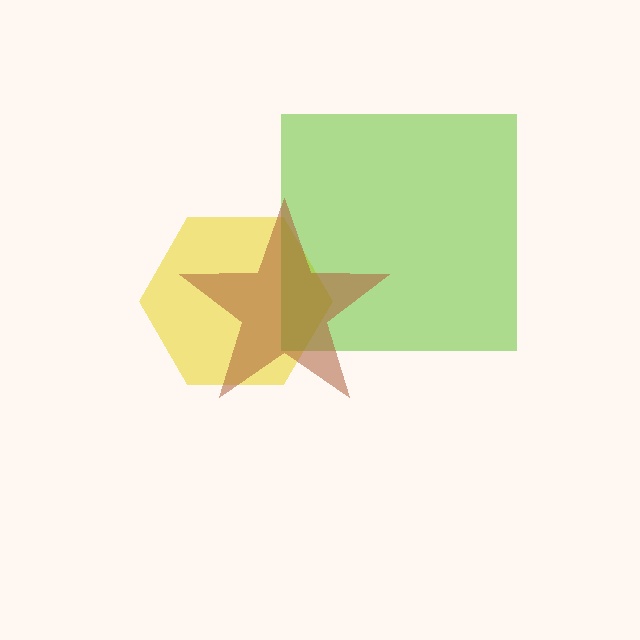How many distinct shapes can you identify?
There are 3 distinct shapes: a yellow hexagon, a lime square, a brown star.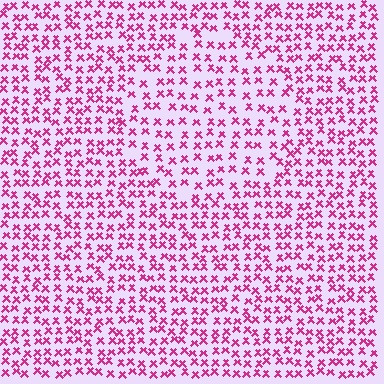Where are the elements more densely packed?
The elements are more densely packed outside the circle boundary.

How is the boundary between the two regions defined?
The boundary is defined by a change in element density (approximately 1.5x ratio). All elements are the same color, size, and shape.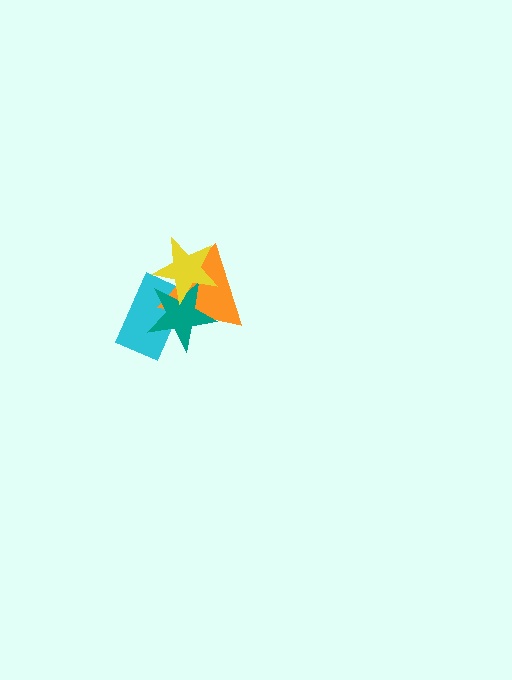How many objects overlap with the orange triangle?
3 objects overlap with the orange triangle.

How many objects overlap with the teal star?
3 objects overlap with the teal star.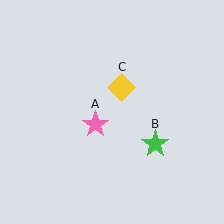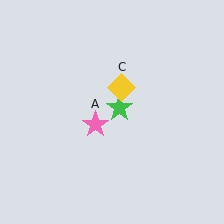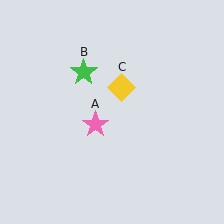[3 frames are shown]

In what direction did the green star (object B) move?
The green star (object B) moved up and to the left.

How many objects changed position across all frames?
1 object changed position: green star (object B).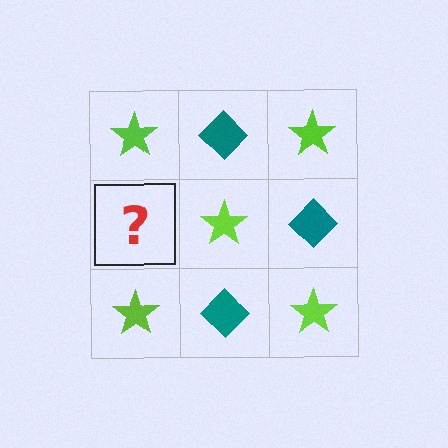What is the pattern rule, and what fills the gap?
The rule is that it alternates lime star and teal diamond in a checkerboard pattern. The gap should be filled with a teal diamond.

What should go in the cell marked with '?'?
The missing cell should contain a teal diamond.